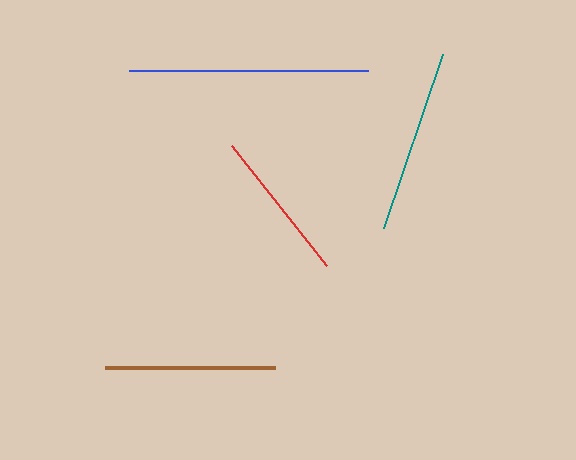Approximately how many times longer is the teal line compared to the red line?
The teal line is approximately 1.2 times the length of the red line.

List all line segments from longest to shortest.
From longest to shortest: blue, teal, brown, red.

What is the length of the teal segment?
The teal segment is approximately 183 pixels long.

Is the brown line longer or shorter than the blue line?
The blue line is longer than the brown line.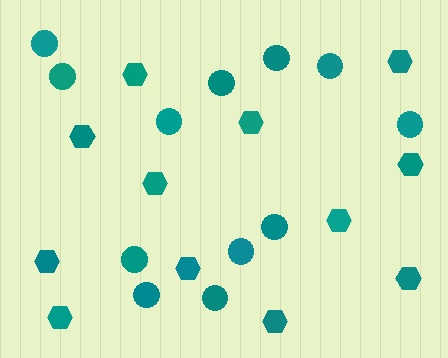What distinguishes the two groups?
There are 2 groups: one group of hexagons (12) and one group of circles (12).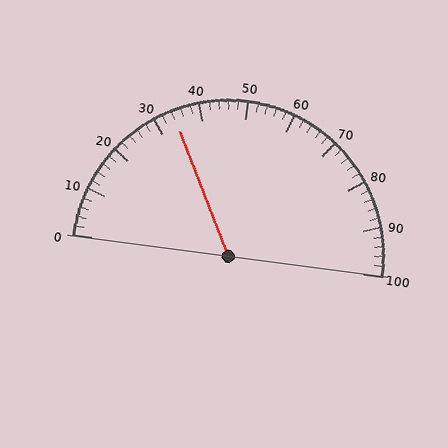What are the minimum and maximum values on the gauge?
The gauge ranges from 0 to 100.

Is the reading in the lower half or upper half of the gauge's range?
The reading is in the lower half of the range (0 to 100).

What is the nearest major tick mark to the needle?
The nearest major tick mark is 30.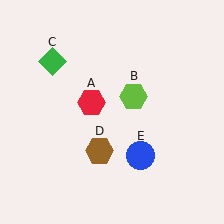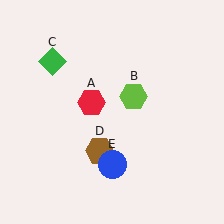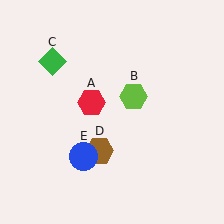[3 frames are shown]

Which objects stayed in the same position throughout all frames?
Red hexagon (object A) and lime hexagon (object B) and green diamond (object C) and brown hexagon (object D) remained stationary.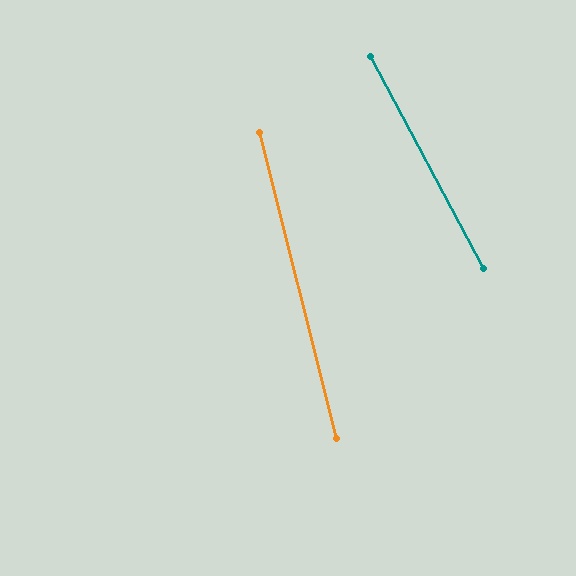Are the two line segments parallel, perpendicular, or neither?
Neither parallel nor perpendicular — they differ by about 14°.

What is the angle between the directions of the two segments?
Approximately 14 degrees.